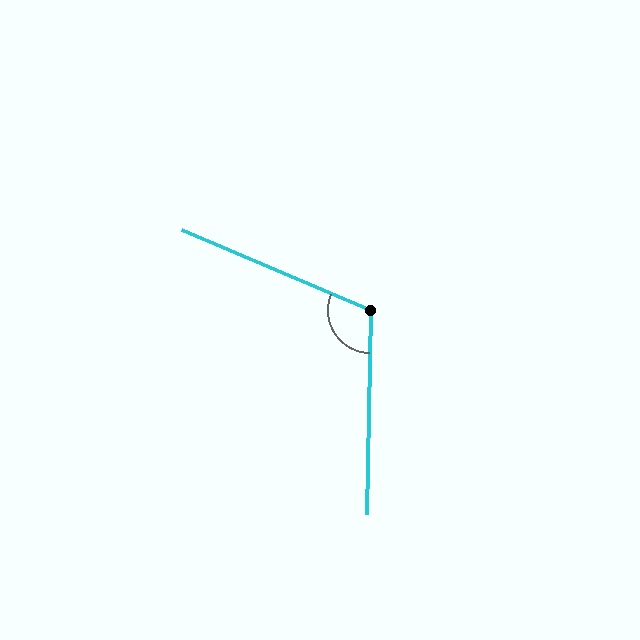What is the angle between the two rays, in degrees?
Approximately 112 degrees.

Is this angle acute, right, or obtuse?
It is obtuse.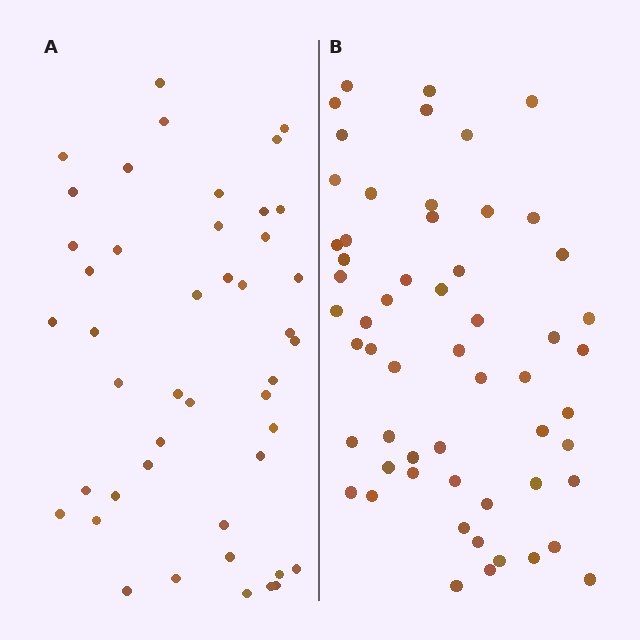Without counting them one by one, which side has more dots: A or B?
Region B (the right region) has more dots.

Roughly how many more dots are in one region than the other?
Region B has roughly 12 or so more dots than region A.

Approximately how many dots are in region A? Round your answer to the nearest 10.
About 40 dots. (The exact count is 45, which rounds to 40.)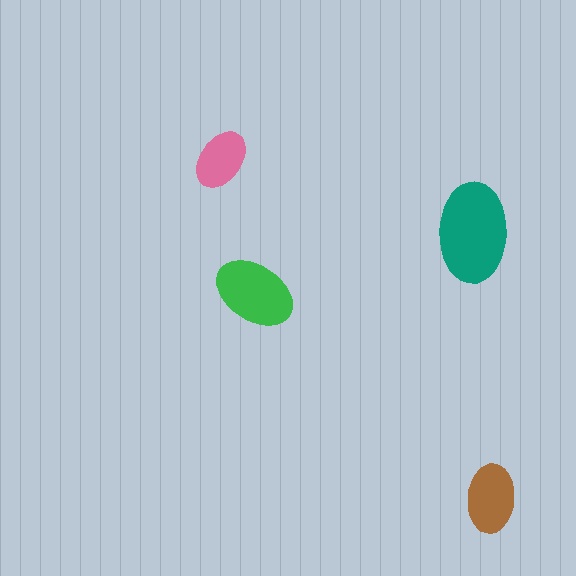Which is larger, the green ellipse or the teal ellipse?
The teal one.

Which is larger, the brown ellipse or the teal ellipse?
The teal one.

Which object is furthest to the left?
The pink ellipse is leftmost.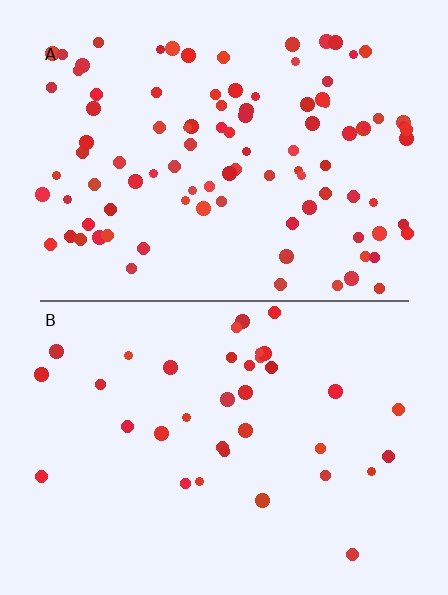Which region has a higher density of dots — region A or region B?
A (the top).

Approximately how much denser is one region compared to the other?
Approximately 2.7× — region A over region B.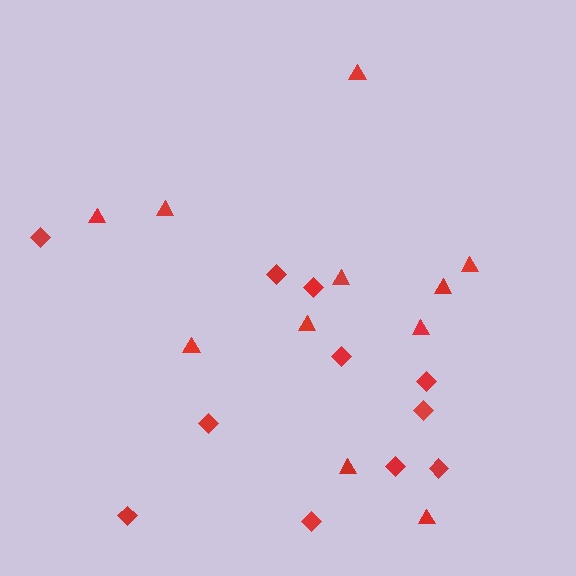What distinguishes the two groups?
There are 2 groups: one group of triangles (11) and one group of diamonds (11).